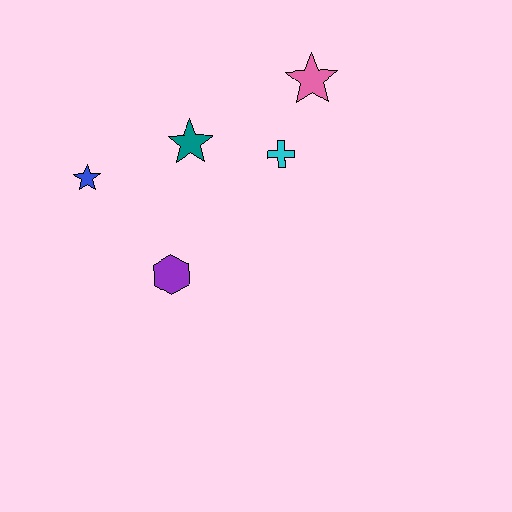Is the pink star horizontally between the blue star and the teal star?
No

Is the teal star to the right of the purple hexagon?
Yes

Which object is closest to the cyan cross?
The pink star is closest to the cyan cross.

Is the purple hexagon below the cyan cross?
Yes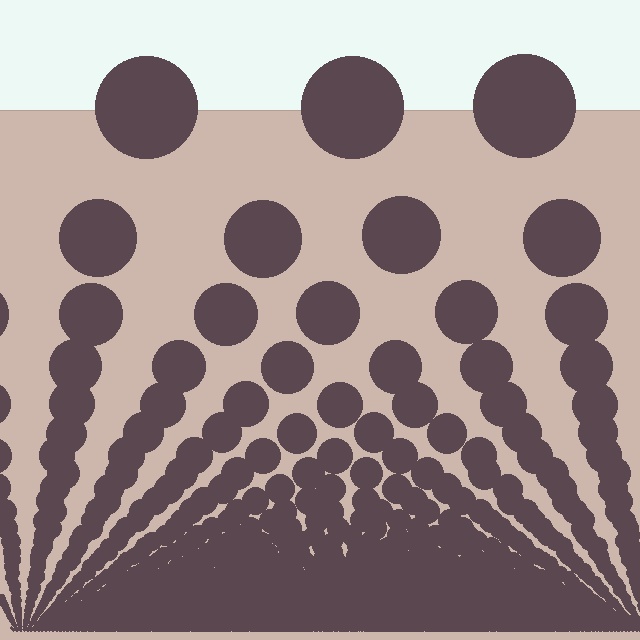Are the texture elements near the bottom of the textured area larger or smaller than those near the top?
Smaller. The gradient is inverted — elements near the bottom are smaller and denser.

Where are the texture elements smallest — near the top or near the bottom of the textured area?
Near the bottom.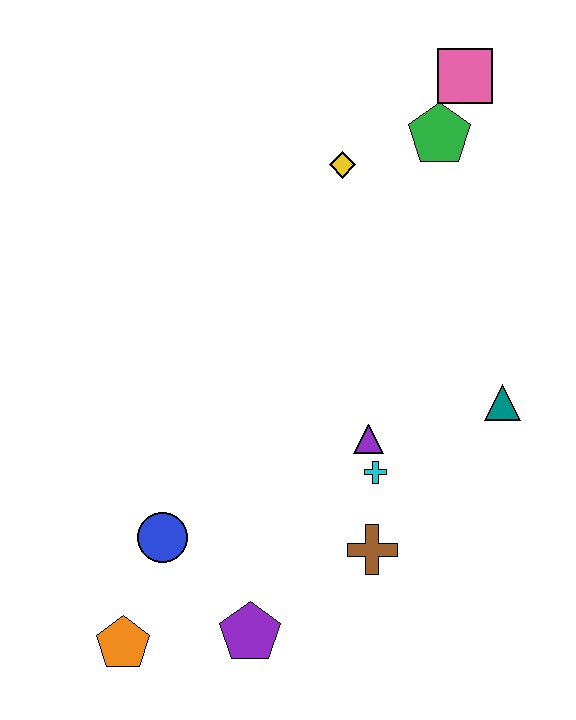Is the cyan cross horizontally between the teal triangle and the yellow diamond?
Yes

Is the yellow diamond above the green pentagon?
No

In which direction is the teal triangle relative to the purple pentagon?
The teal triangle is to the right of the purple pentagon.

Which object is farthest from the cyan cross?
The pink square is farthest from the cyan cross.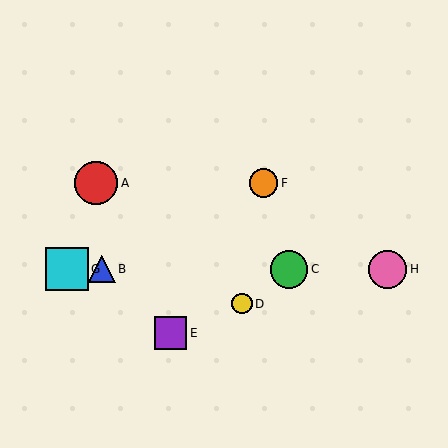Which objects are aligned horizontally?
Objects B, C, G, H are aligned horizontally.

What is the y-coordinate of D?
Object D is at y≈304.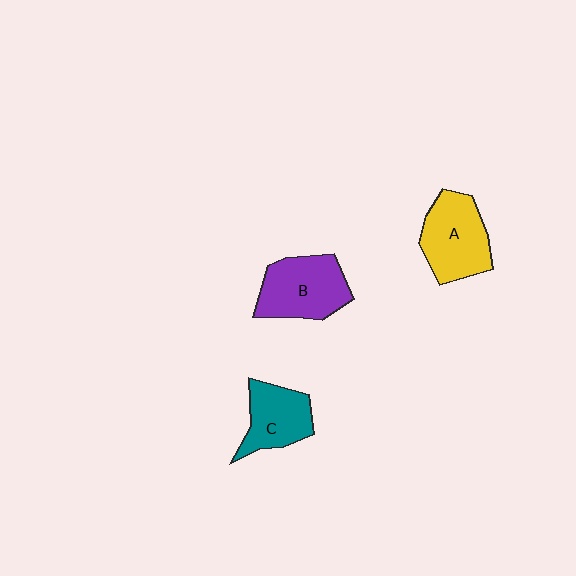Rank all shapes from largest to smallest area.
From largest to smallest: B (purple), A (yellow), C (teal).